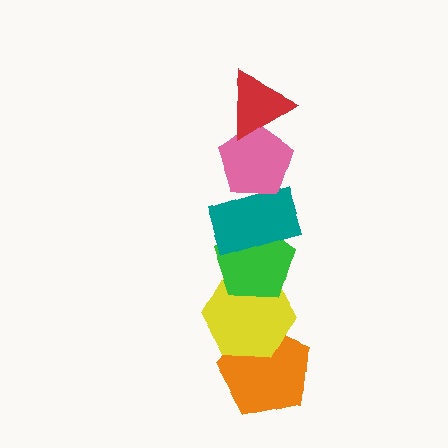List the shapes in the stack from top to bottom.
From top to bottom: the red triangle, the pink pentagon, the teal rectangle, the green pentagon, the yellow hexagon, the orange pentagon.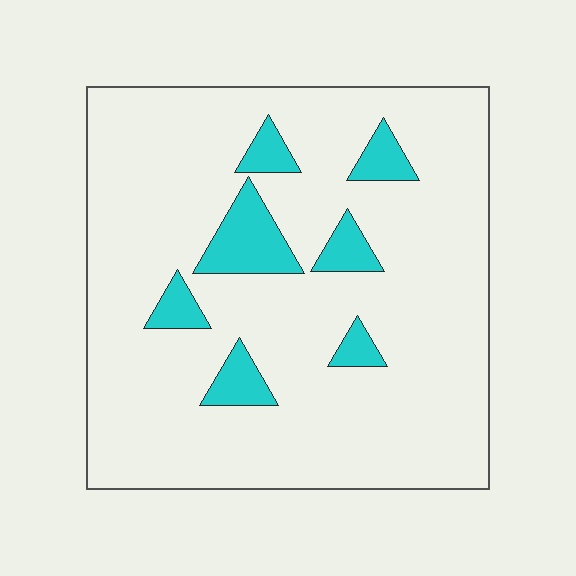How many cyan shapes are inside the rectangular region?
7.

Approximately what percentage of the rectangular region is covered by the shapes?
Approximately 10%.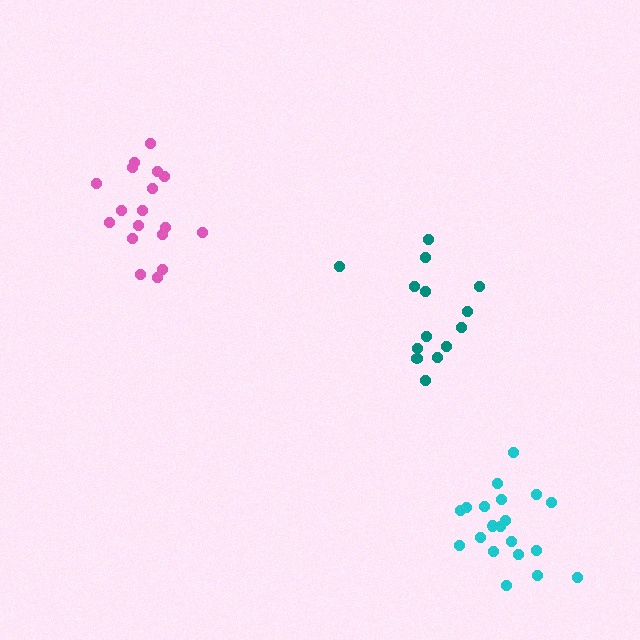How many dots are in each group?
Group 1: 14 dots, Group 2: 18 dots, Group 3: 20 dots (52 total).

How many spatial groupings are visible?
There are 3 spatial groupings.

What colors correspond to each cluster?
The clusters are colored: teal, pink, cyan.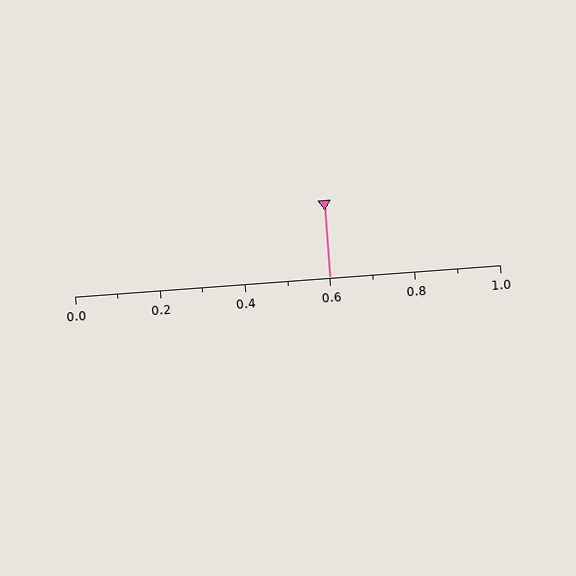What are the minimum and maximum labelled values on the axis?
The axis runs from 0.0 to 1.0.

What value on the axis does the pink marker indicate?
The marker indicates approximately 0.6.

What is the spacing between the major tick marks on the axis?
The major ticks are spaced 0.2 apart.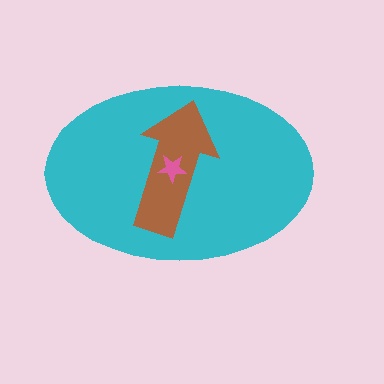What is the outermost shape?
The cyan ellipse.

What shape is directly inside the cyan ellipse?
The brown arrow.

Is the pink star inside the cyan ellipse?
Yes.